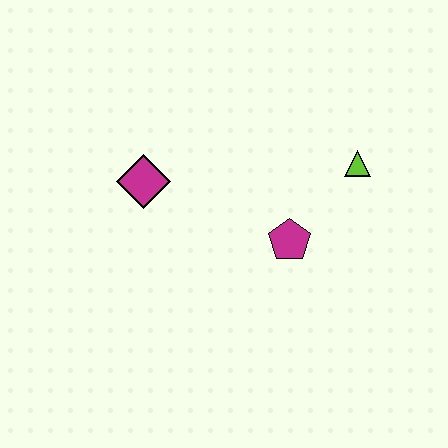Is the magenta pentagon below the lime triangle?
Yes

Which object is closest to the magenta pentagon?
The lime triangle is closest to the magenta pentagon.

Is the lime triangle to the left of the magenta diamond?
No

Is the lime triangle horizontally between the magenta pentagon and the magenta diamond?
No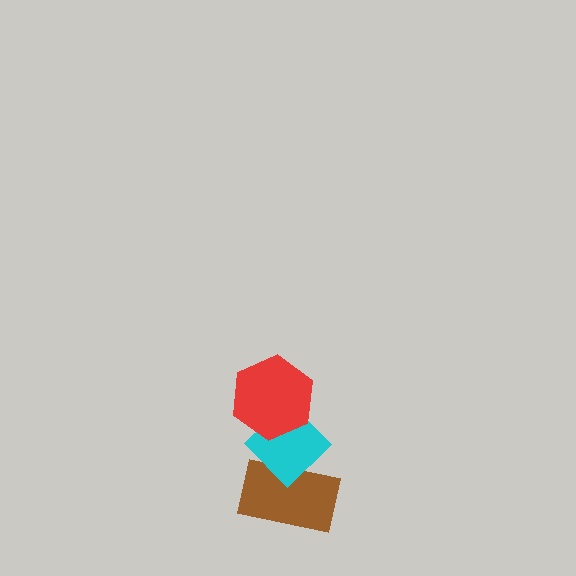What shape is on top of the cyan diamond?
The red hexagon is on top of the cyan diamond.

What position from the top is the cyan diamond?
The cyan diamond is 2nd from the top.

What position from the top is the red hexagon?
The red hexagon is 1st from the top.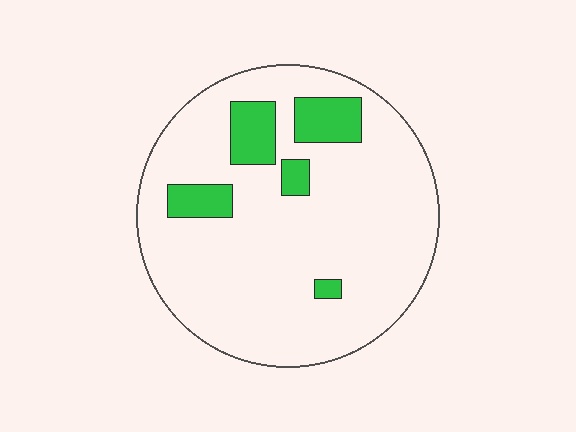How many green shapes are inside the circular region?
5.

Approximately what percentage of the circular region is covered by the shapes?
Approximately 15%.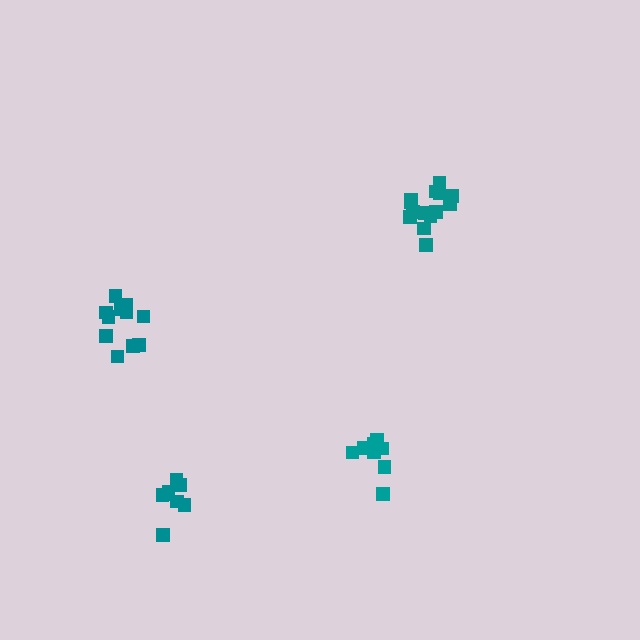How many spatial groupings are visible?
There are 4 spatial groupings.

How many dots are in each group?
Group 1: 8 dots, Group 2: 8 dots, Group 3: 12 dots, Group 4: 14 dots (42 total).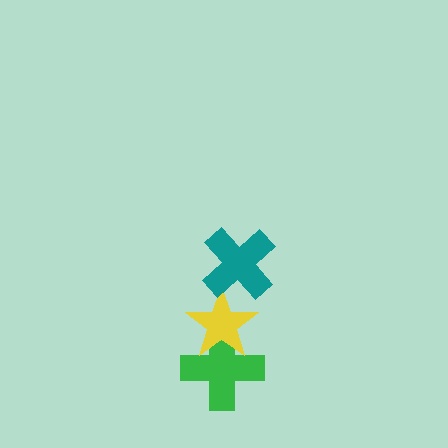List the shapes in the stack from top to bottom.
From top to bottom: the teal cross, the yellow star, the green cross.